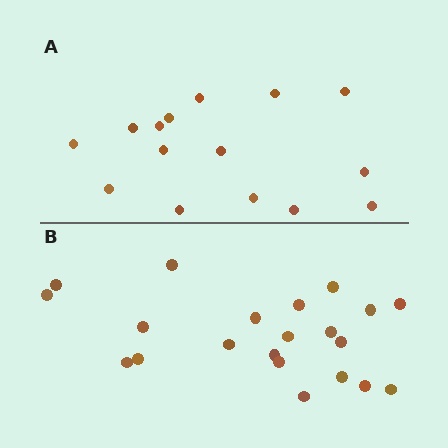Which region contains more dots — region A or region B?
Region B (the bottom region) has more dots.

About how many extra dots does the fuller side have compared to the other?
Region B has about 6 more dots than region A.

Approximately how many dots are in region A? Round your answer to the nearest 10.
About 20 dots. (The exact count is 15, which rounds to 20.)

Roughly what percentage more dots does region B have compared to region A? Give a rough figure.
About 40% more.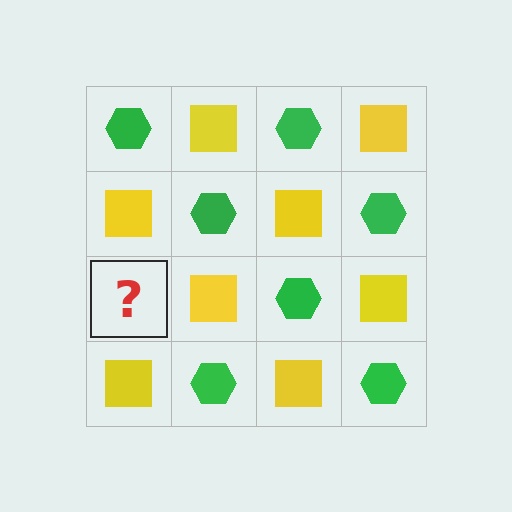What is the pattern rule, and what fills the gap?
The rule is that it alternates green hexagon and yellow square in a checkerboard pattern. The gap should be filled with a green hexagon.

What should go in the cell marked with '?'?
The missing cell should contain a green hexagon.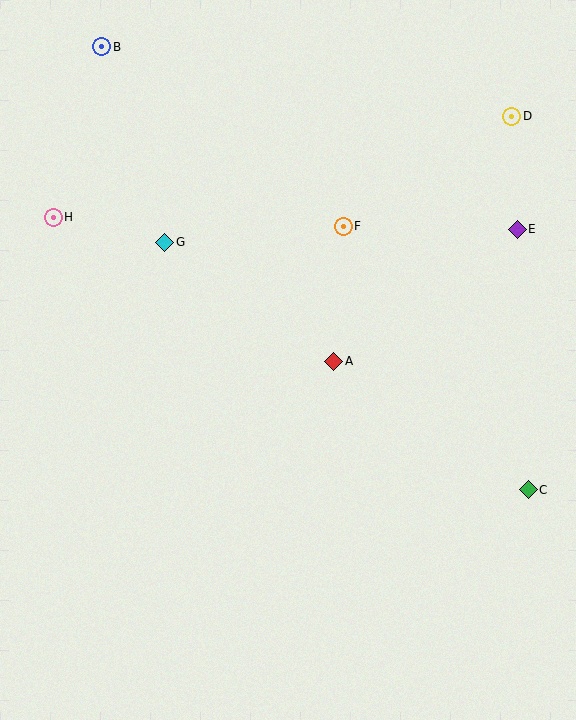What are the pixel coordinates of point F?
Point F is at (343, 226).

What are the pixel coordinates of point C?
Point C is at (528, 490).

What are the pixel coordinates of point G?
Point G is at (165, 242).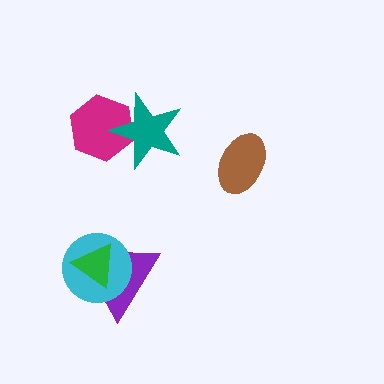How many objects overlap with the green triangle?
2 objects overlap with the green triangle.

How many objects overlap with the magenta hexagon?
1 object overlaps with the magenta hexagon.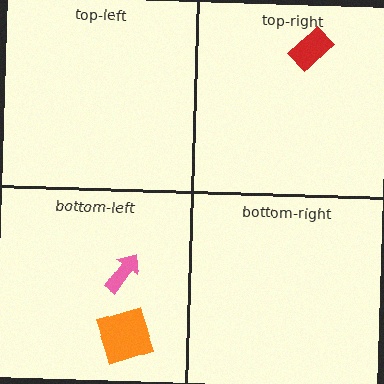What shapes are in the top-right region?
The red rectangle.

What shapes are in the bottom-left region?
The orange diamond, the pink arrow.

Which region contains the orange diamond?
The bottom-left region.